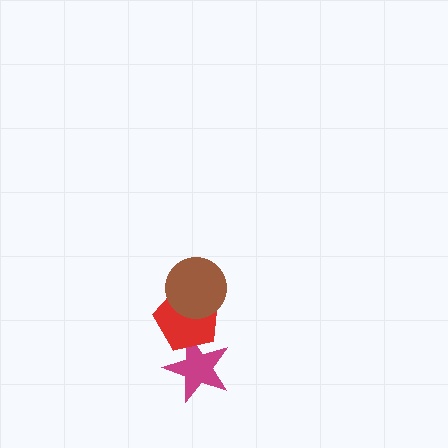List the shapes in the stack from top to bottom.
From top to bottom: the brown circle, the red pentagon, the magenta star.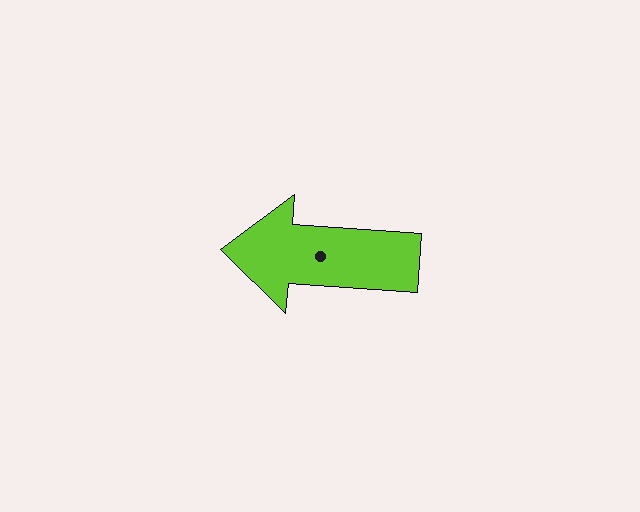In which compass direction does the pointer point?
West.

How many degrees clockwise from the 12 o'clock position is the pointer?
Approximately 274 degrees.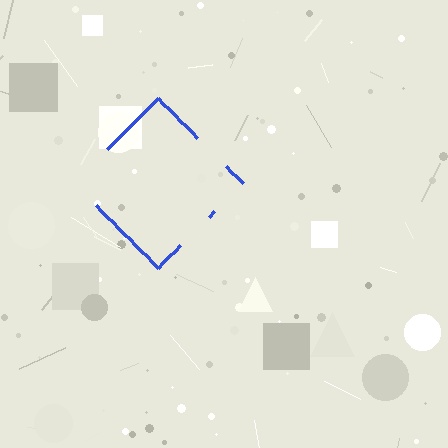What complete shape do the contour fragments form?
The contour fragments form a diamond.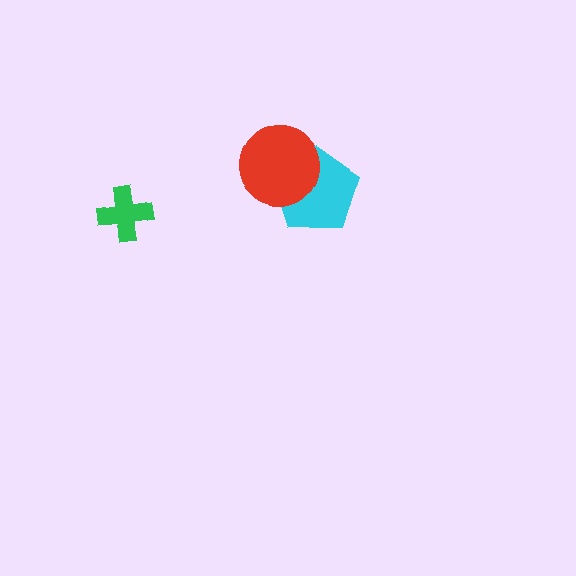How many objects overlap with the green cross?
0 objects overlap with the green cross.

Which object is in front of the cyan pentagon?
The red circle is in front of the cyan pentagon.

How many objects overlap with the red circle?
1 object overlaps with the red circle.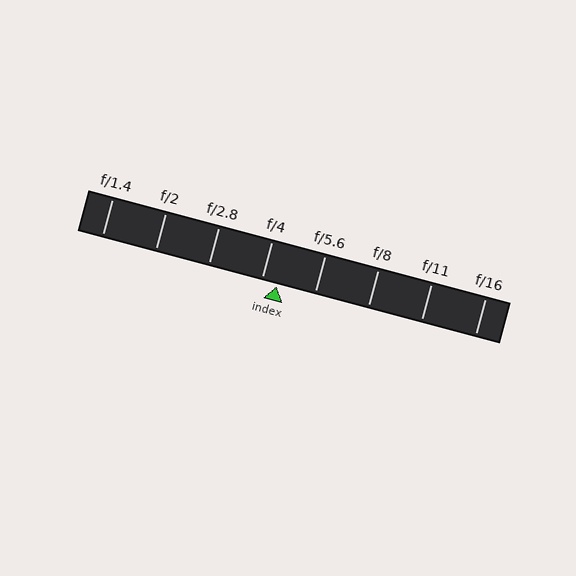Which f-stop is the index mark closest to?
The index mark is closest to f/4.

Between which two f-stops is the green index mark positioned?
The index mark is between f/4 and f/5.6.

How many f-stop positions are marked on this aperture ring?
There are 8 f-stop positions marked.